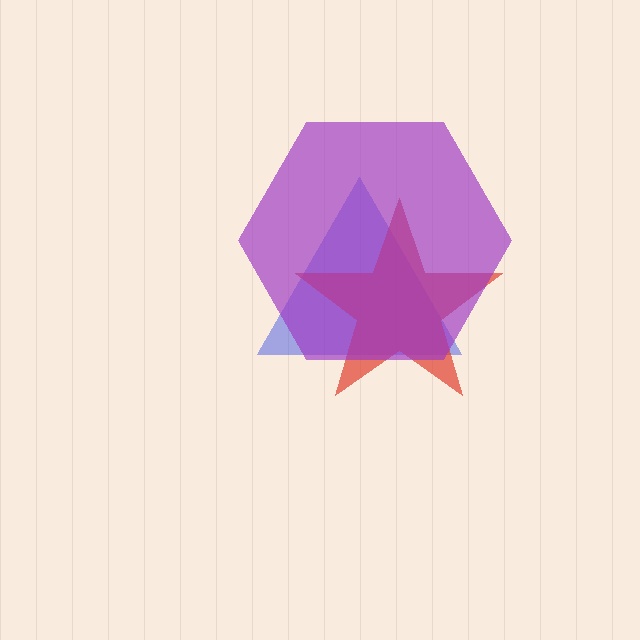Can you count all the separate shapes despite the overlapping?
Yes, there are 3 separate shapes.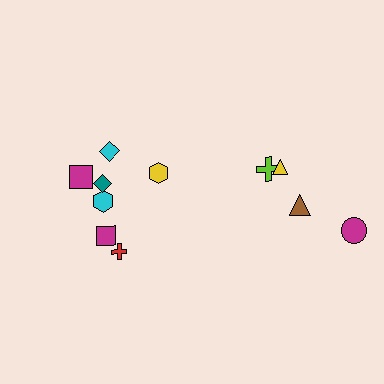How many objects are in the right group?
There are 4 objects.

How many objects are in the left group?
There are 7 objects.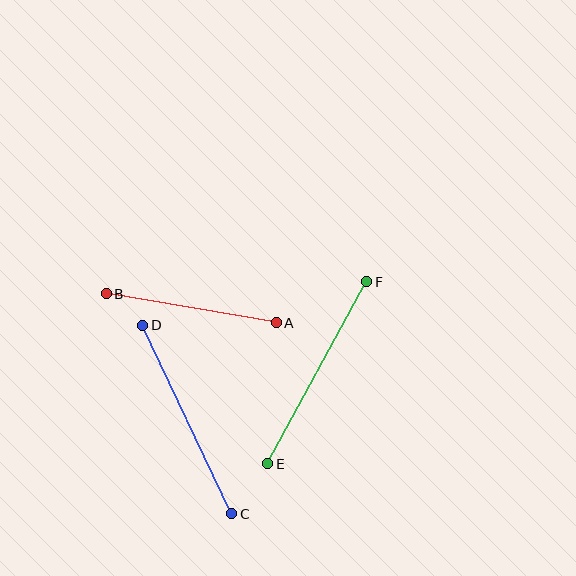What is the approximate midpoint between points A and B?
The midpoint is at approximately (191, 308) pixels.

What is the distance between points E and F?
The distance is approximately 207 pixels.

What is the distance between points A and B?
The distance is approximately 173 pixels.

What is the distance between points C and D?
The distance is approximately 209 pixels.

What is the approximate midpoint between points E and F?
The midpoint is at approximately (317, 373) pixels.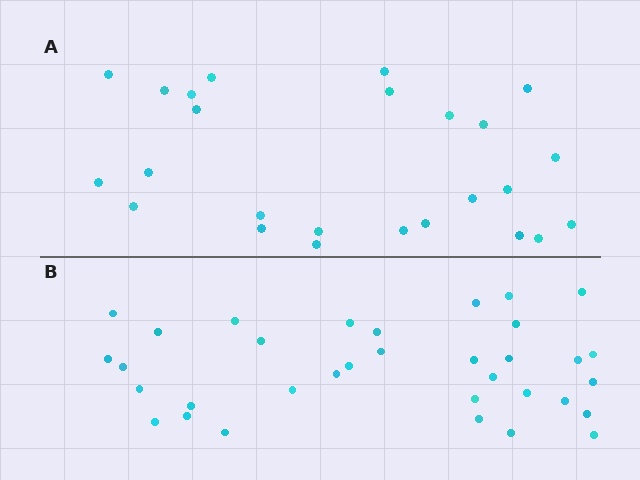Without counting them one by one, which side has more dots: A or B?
Region B (the bottom region) has more dots.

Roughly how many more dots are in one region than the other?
Region B has roughly 8 or so more dots than region A.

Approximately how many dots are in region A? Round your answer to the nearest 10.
About 20 dots. (The exact count is 25, which rounds to 20.)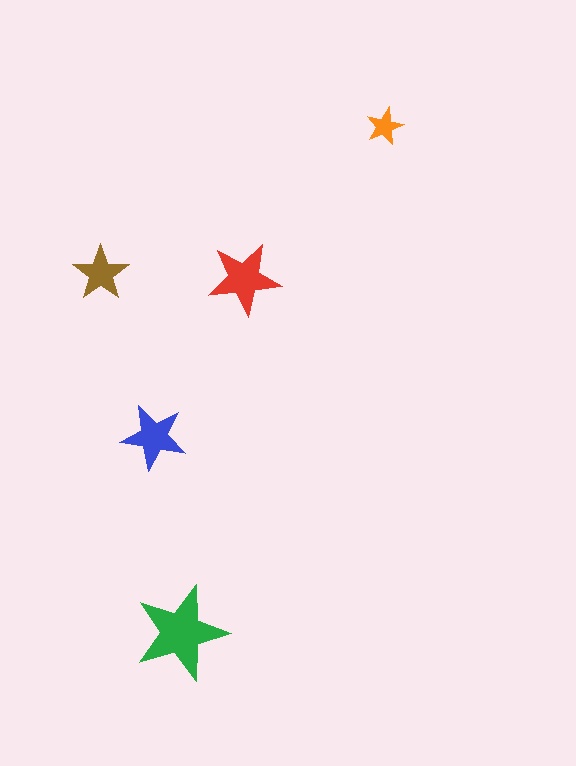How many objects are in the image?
There are 5 objects in the image.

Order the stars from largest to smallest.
the green one, the red one, the blue one, the brown one, the orange one.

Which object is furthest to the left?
The brown star is leftmost.